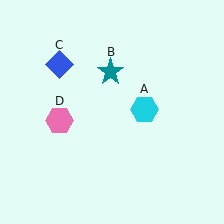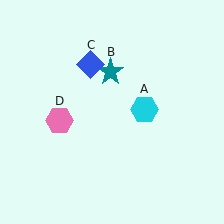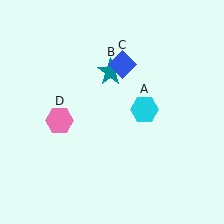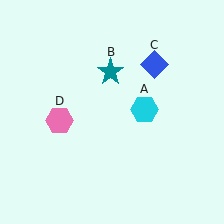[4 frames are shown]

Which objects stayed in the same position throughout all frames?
Cyan hexagon (object A) and teal star (object B) and pink hexagon (object D) remained stationary.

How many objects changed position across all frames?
1 object changed position: blue diamond (object C).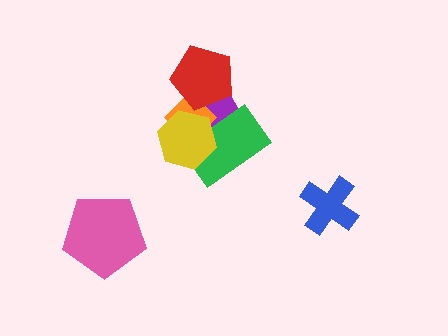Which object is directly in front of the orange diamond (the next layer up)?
The red pentagon is directly in front of the orange diamond.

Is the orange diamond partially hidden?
Yes, it is partially covered by another shape.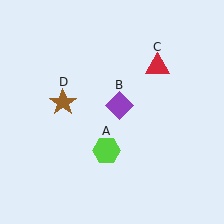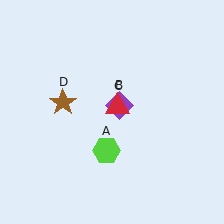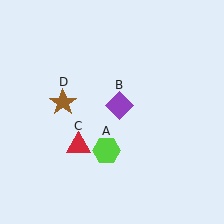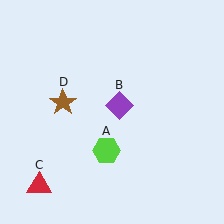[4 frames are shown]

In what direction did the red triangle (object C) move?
The red triangle (object C) moved down and to the left.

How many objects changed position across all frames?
1 object changed position: red triangle (object C).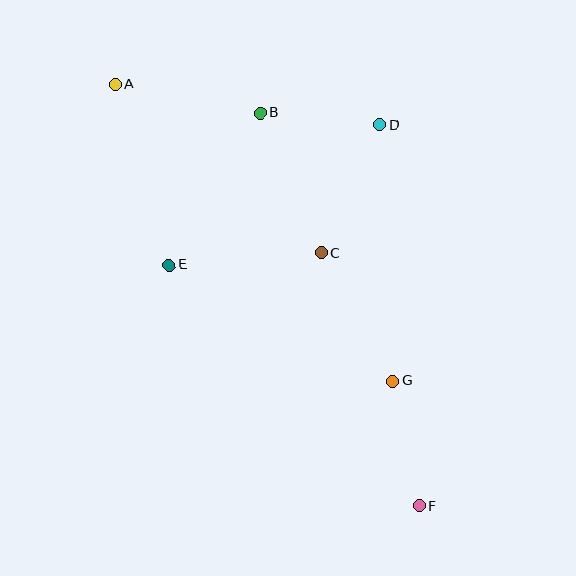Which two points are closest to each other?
Points B and D are closest to each other.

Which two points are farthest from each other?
Points A and F are farthest from each other.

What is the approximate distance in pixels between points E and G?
The distance between E and G is approximately 252 pixels.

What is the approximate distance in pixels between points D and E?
The distance between D and E is approximately 253 pixels.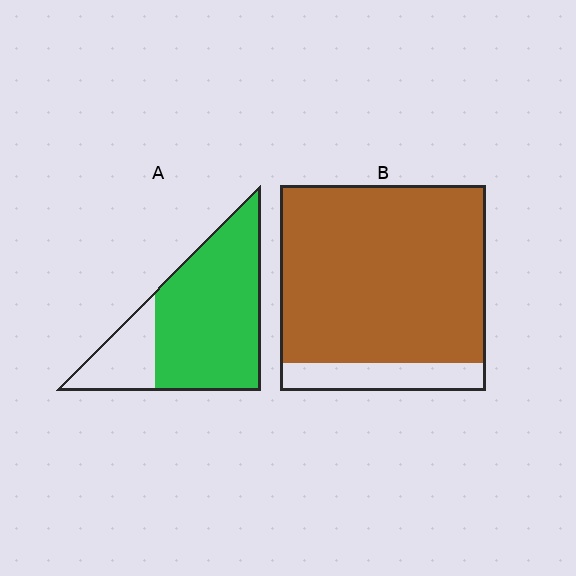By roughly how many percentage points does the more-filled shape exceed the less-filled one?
By roughly 10 percentage points (B over A).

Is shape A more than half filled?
Yes.